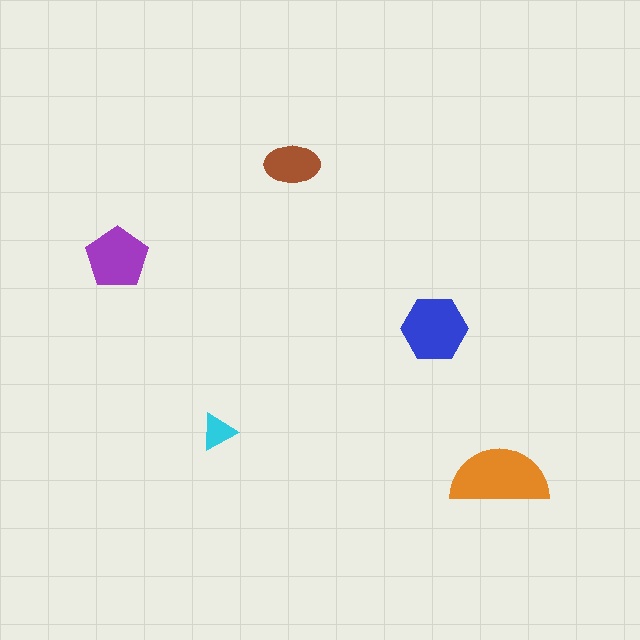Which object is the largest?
The orange semicircle.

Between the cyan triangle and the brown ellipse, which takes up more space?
The brown ellipse.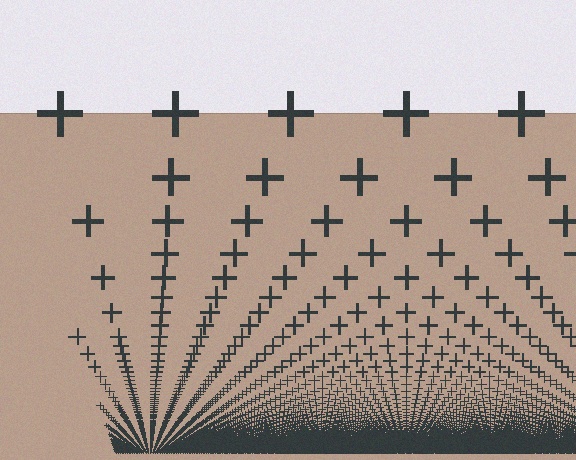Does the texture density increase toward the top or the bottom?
Density increases toward the bottom.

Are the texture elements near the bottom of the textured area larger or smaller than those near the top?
Smaller. The gradient is inverted — elements near the bottom are smaller and denser.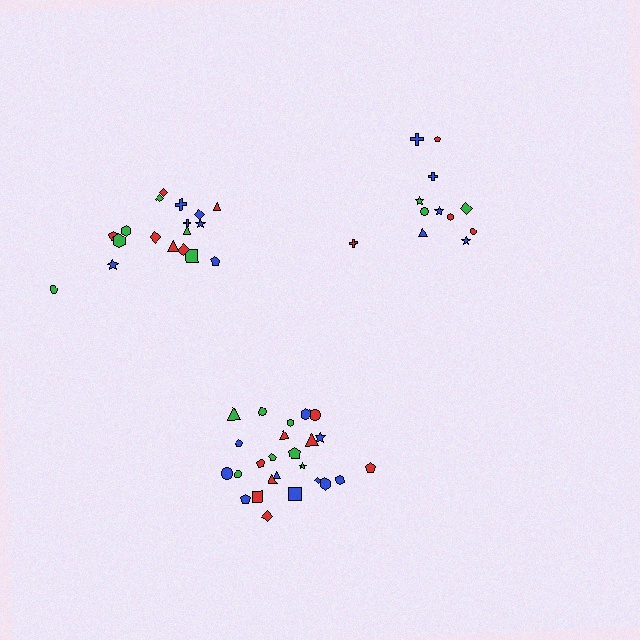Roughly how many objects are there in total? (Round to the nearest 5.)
Roughly 55 objects in total.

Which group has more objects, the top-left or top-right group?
The top-left group.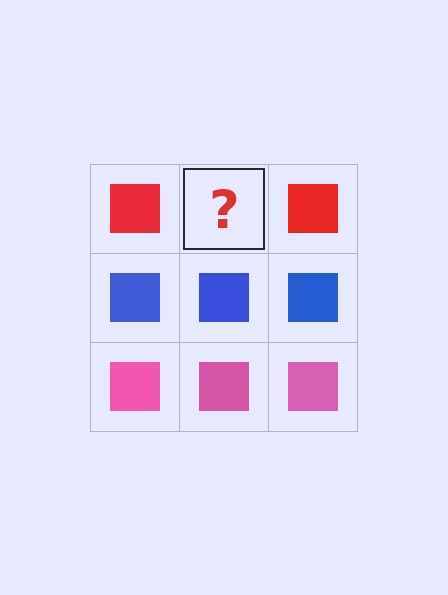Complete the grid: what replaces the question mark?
The question mark should be replaced with a red square.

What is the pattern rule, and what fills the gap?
The rule is that each row has a consistent color. The gap should be filled with a red square.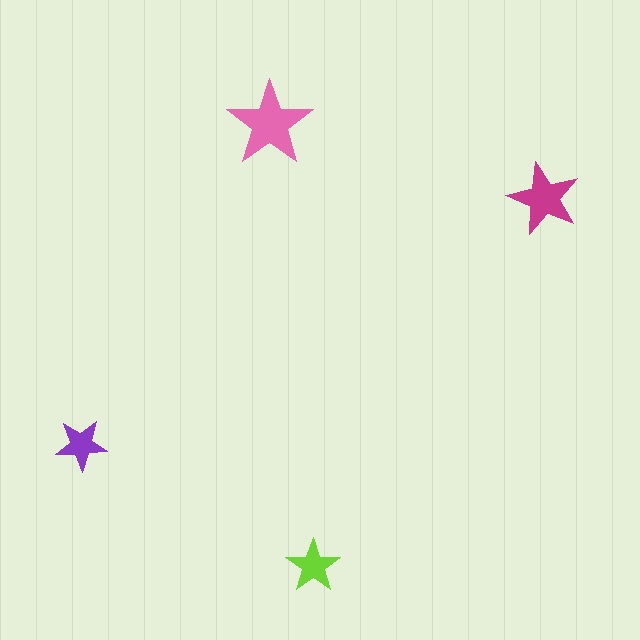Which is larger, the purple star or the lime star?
The lime one.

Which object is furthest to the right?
The magenta star is rightmost.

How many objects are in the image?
There are 4 objects in the image.